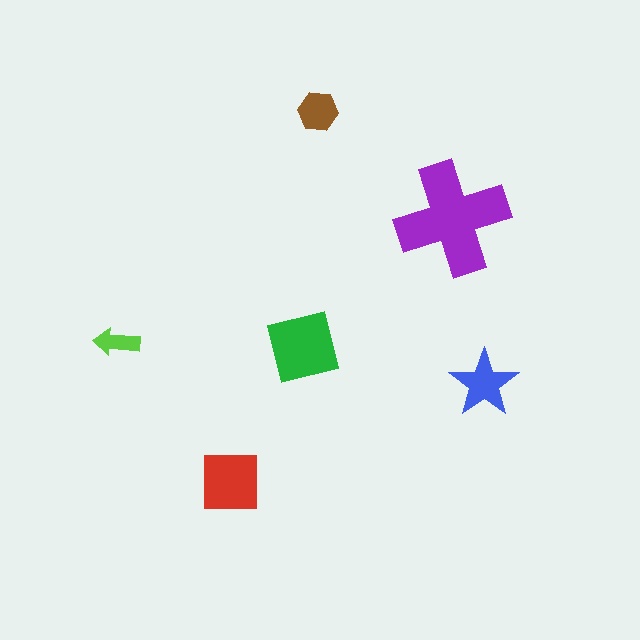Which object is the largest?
The purple cross.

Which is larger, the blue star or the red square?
The red square.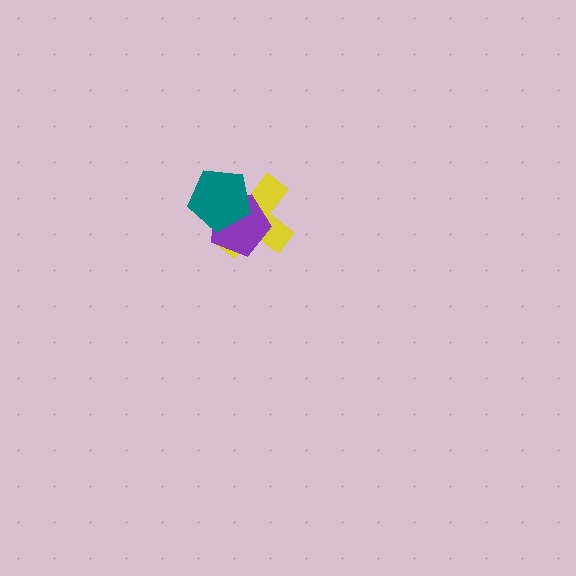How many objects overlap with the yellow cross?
2 objects overlap with the yellow cross.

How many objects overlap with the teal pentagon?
2 objects overlap with the teal pentagon.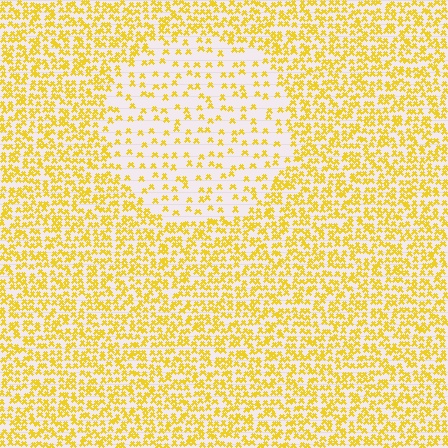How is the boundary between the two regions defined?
The boundary is defined by a change in element density (approximately 2.6x ratio). All elements are the same color, size, and shape.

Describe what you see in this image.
The image contains small yellow elements arranged at two different densities. A circle-shaped region is visible where the elements are less densely packed than the surrounding area.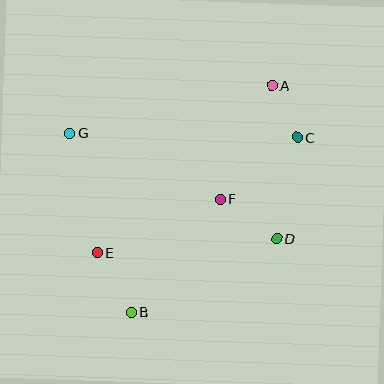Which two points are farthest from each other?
Points A and B are farthest from each other.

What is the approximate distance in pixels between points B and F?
The distance between B and F is approximately 144 pixels.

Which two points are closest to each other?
Points A and C are closest to each other.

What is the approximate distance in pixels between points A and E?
The distance between A and E is approximately 242 pixels.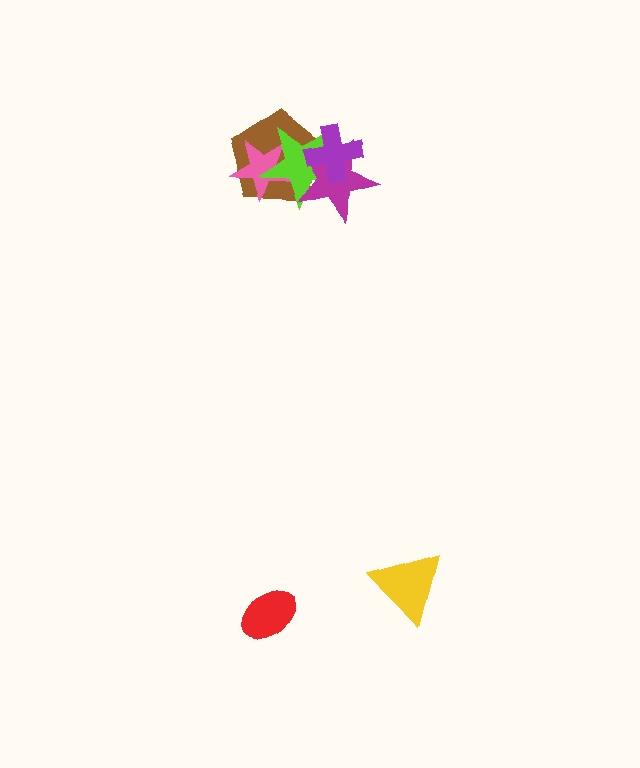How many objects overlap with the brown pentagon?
4 objects overlap with the brown pentagon.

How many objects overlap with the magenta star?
3 objects overlap with the magenta star.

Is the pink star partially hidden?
Yes, it is partially covered by another shape.